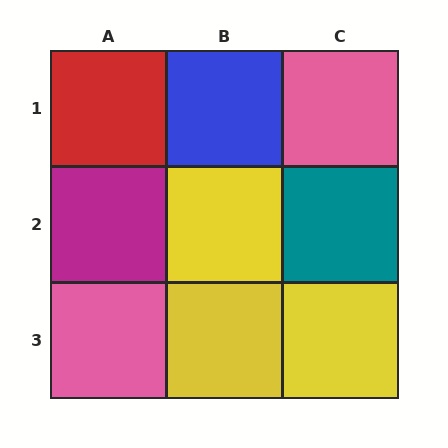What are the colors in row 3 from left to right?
Pink, yellow, yellow.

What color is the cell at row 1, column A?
Red.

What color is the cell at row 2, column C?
Teal.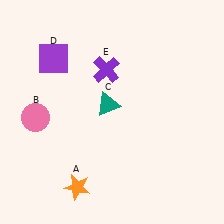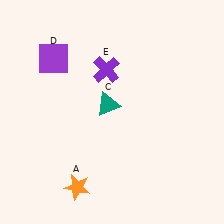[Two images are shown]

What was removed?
The pink circle (B) was removed in Image 2.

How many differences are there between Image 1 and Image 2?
There is 1 difference between the two images.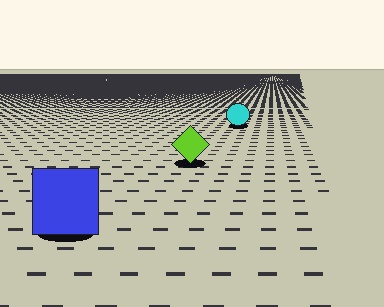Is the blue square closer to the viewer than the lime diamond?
Yes. The blue square is closer — you can tell from the texture gradient: the ground texture is coarser near it.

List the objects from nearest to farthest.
From nearest to farthest: the blue square, the lime diamond, the cyan circle.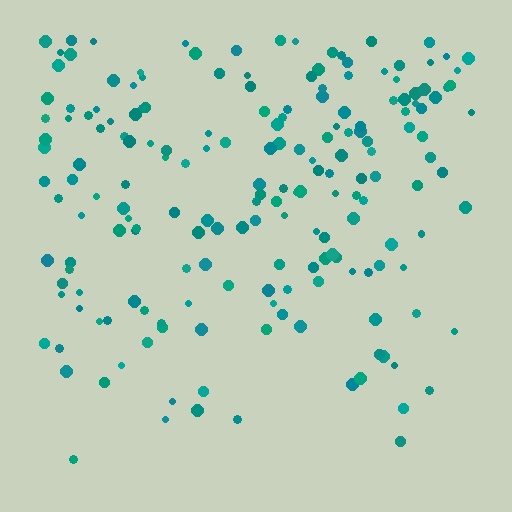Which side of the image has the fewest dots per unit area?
The bottom.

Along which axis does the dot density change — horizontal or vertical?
Vertical.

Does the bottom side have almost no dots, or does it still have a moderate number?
Still a moderate number, just noticeably fewer than the top.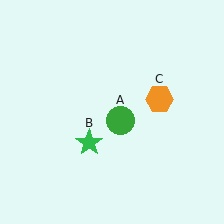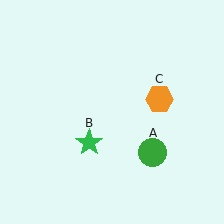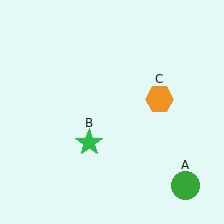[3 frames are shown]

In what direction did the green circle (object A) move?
The green circle (object A) moved down and to the right.